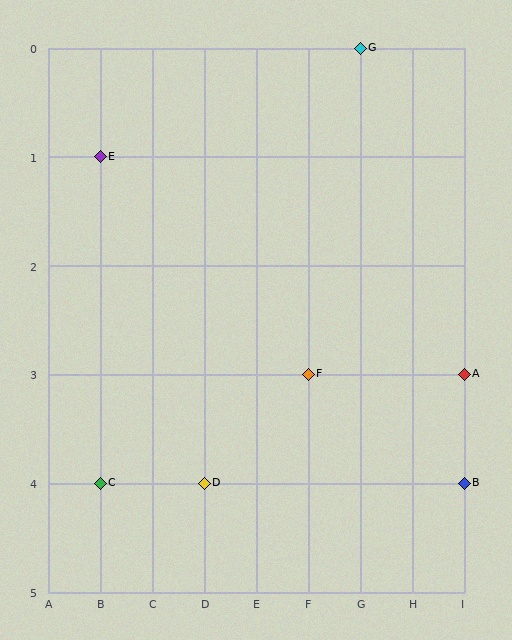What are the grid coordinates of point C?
Point C is at grid coordinates (B, 4).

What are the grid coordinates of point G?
Point G is at grid coordinates (G, 0).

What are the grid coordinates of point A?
Point A is at grid coordinates (I, 3).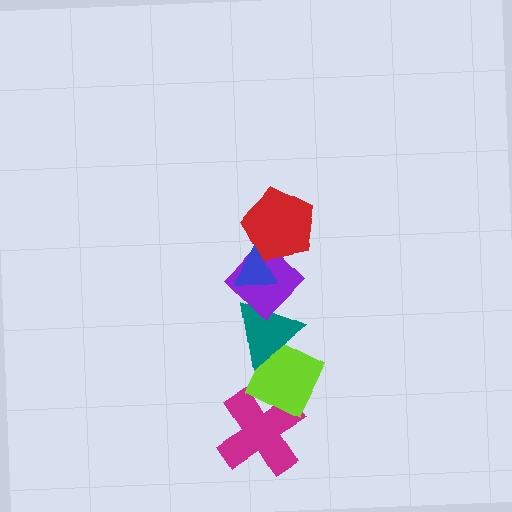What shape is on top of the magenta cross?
The lime diamond is on top of the magenta cross.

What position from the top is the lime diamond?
The lime diamond is 5th from the top.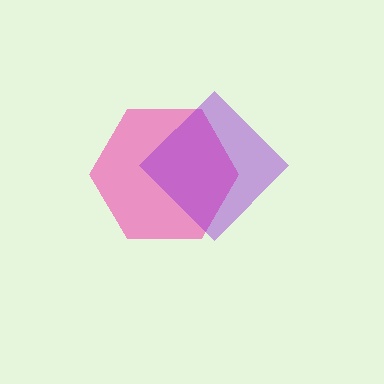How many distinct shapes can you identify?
There are 2 distinct shapes: a pink hexagon, a purple diamond.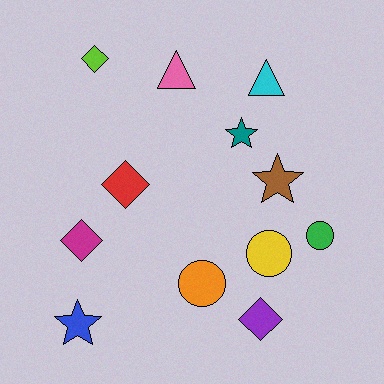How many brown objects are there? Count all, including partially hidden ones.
There is 1 brown object.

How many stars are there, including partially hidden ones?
There are 3 stars.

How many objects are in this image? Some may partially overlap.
There are 12 objects.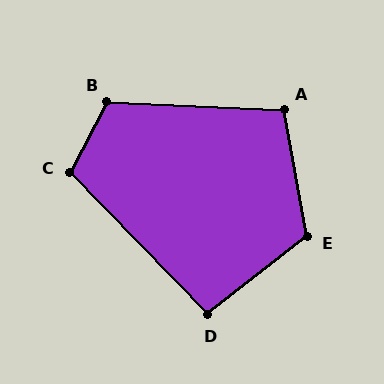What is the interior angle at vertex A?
Approximately 103 degrees (obtuse).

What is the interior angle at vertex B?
Approximately 115 degrees (obtuse).